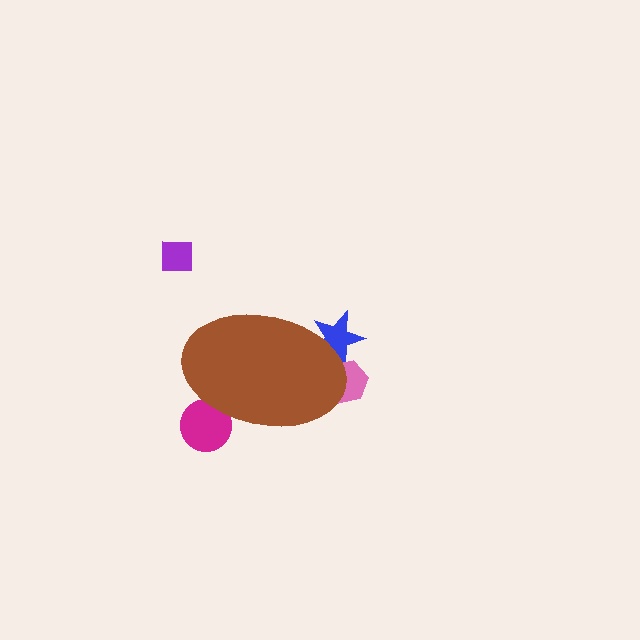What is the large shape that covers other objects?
A brown ellipse.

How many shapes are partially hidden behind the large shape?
3 shapes are partially hidden.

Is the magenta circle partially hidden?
Yes, the magenta circle is partially hidden behind the brown ellipse.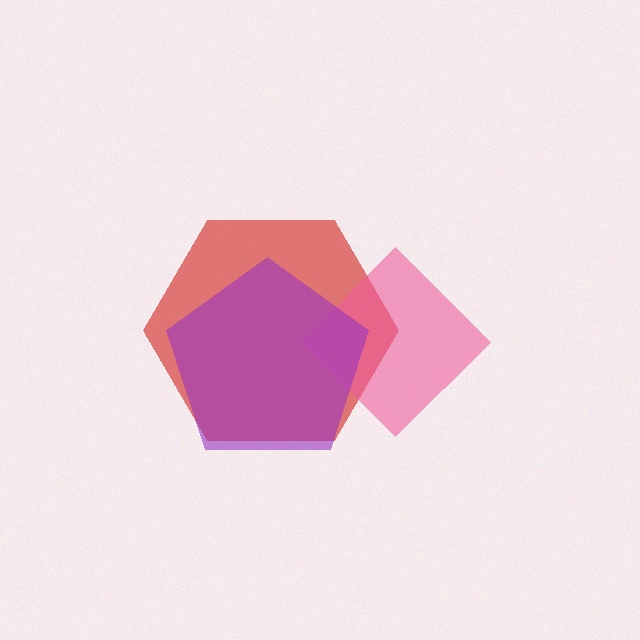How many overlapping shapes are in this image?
There are 3 overlapping shapes in the image.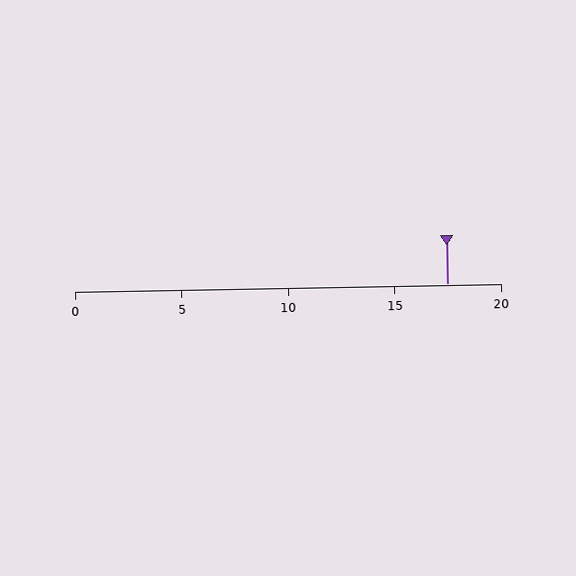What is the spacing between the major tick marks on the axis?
The major ticks are spaced 5 apart.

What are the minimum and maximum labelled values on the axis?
The axis runs from 0 to 20.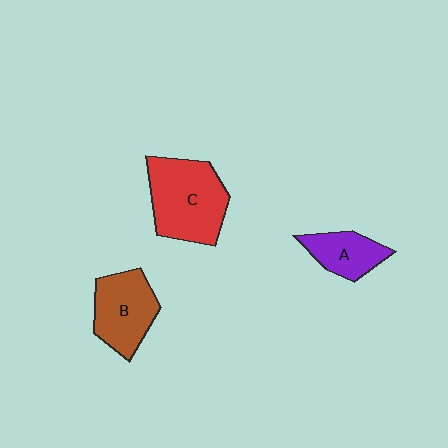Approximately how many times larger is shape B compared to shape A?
Approximately 1.5 times.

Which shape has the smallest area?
Shape A (purple).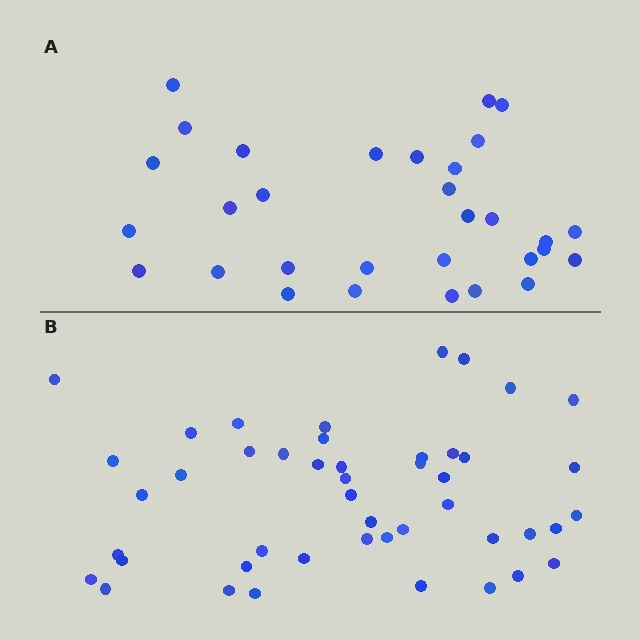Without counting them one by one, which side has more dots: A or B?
Region B (the bottom region) has more dots.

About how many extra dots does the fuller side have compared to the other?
Region B has approximately 15 more dots than region A.